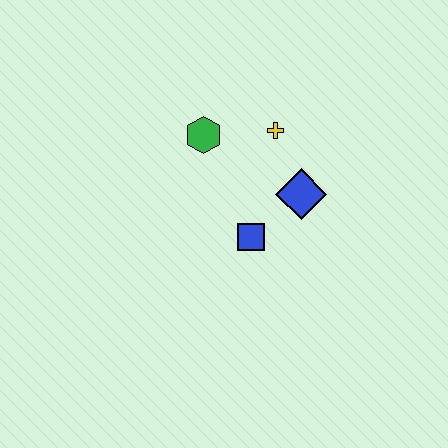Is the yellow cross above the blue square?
Yes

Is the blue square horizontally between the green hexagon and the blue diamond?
Yes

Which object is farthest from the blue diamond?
The green hexagon is farthest from the blue diamond.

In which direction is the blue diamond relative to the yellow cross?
The blue diamond is below the yellow cross.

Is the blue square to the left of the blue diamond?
Yes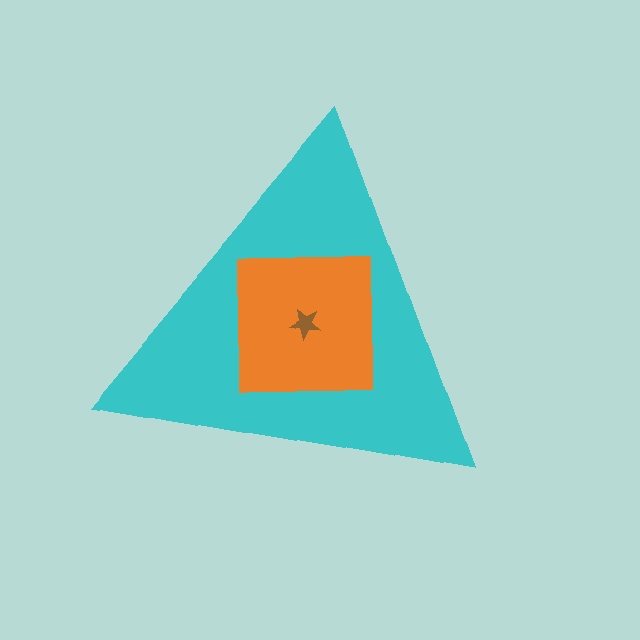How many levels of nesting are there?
3.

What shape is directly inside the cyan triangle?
The orange square.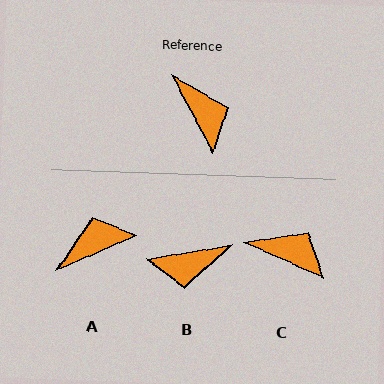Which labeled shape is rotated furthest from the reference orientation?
B, about 108 degrees away.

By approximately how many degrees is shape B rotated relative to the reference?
Approximately 108 degrees clockwise.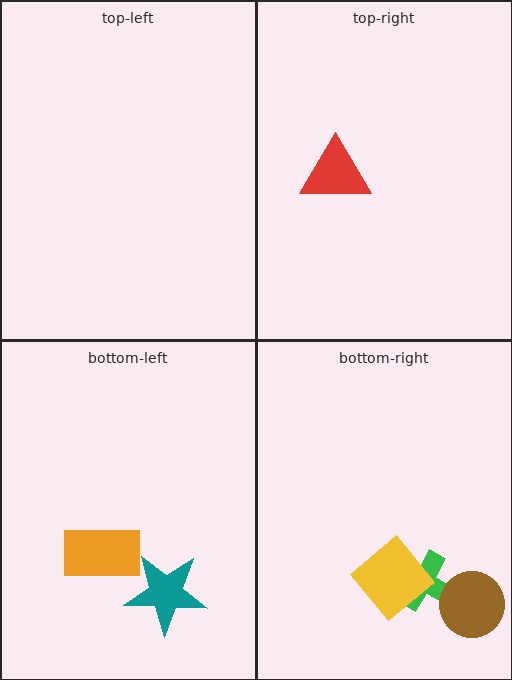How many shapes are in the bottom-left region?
2.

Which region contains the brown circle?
The bottom-right region.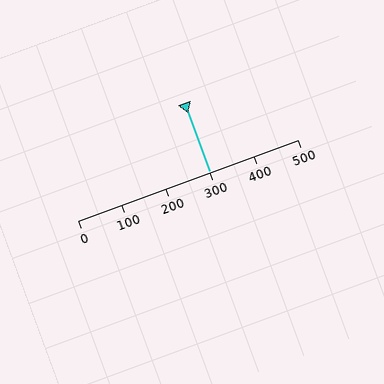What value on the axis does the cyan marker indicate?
The marker indicates approximately 300.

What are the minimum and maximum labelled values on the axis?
The axis runs from 0 to 500.